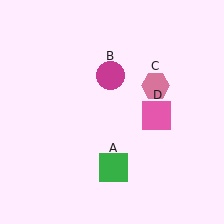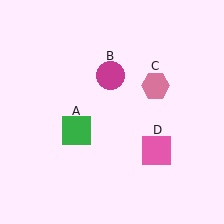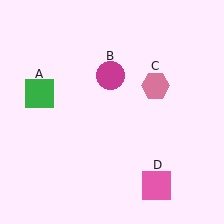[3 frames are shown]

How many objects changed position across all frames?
2 objects changed position: green square (object A), pink square (object D).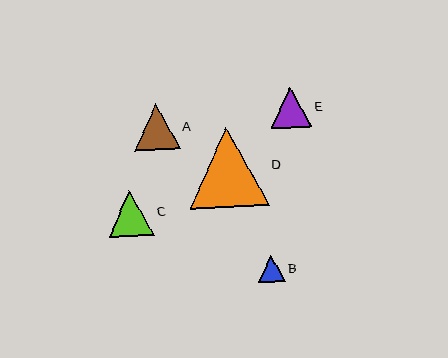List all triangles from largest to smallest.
From largest to smallest: D, A, C, E, B.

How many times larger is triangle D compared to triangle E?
Triangle D is approximately 2.0 times the size of triangle E.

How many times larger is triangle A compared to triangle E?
Triangle A is approximately 1.1 times the size of triangle E.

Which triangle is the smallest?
Triangle B is the smallest with a size of approximately 27 pixels.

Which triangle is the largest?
Triangle D is the largest with a size of approximately 80 pixels.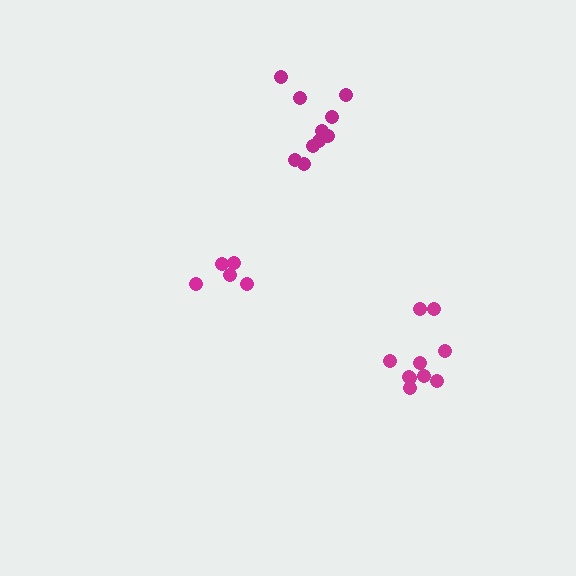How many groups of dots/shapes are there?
There are 3 groups.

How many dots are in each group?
Group 1: 10 dots, Group 2: 5 dots, Group 3: 10 dots (25 total).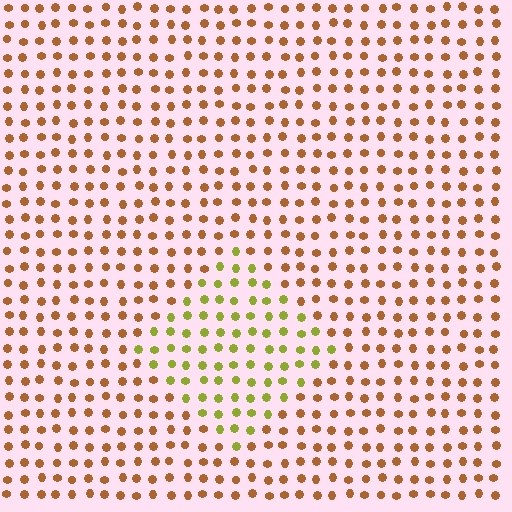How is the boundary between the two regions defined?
The boundary is defined purely by a slight shift in hue (about 49 degrees). Spacing, size, and orientation are identical on both sides.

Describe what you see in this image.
The image is filled with small brown elements in a uniform arrangement. A diamond-shaped region is visible where the elements are tinted to a slightly different hue, forming a subtle color boundary.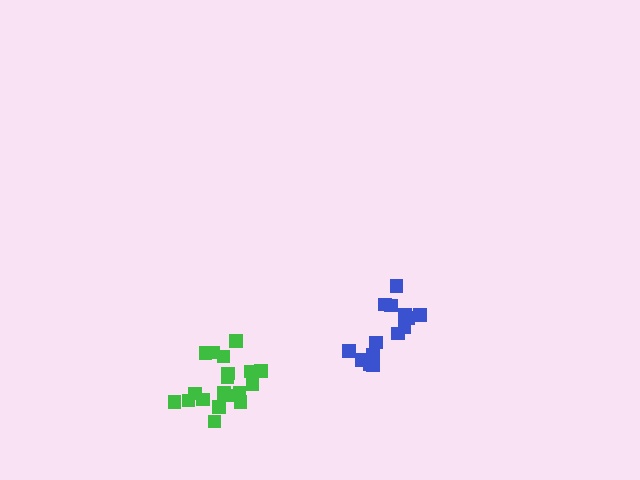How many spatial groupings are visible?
There are 2 spatial groupings.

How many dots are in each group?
Group 1: 14 dots, Group 2: 20 dots (34 total).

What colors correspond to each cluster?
The clusters are colored: blue, green.